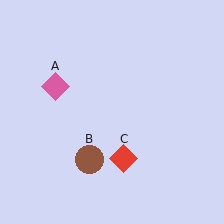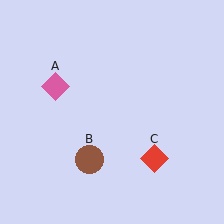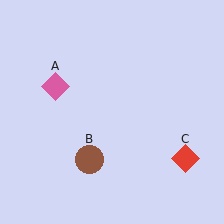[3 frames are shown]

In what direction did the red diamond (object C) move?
The red diamond (object C) moved right.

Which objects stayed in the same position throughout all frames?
Pink diamond (object A) and brown circle (object B) remained stationary.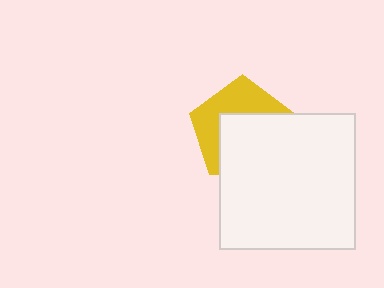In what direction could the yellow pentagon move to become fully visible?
The yellow pentagon could move toward the upper-left. That would shift it out from behind the white square entirely.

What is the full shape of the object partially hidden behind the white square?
The partially hidden object is a yellow pentagon.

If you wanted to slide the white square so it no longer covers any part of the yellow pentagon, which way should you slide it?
Slide it toward the lower-right — that is the most direct way to separate the two shapes.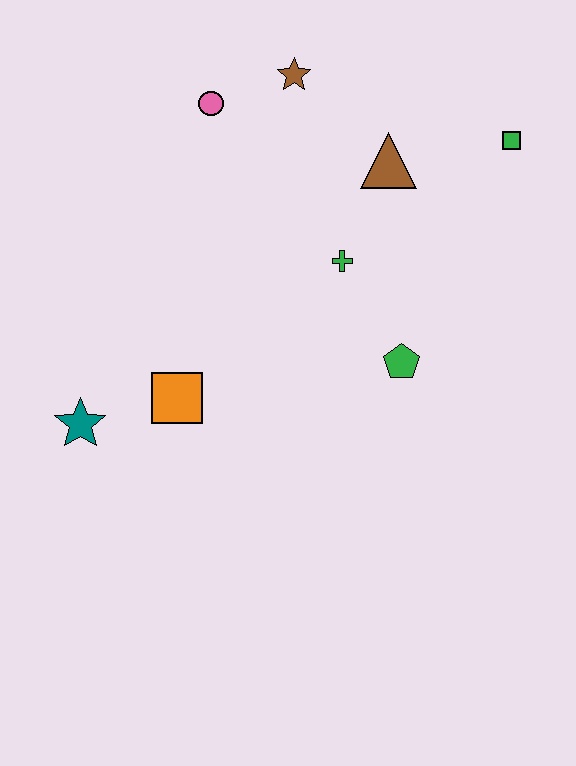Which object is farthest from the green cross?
The teal star is farthest from the green cross.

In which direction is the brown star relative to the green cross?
The brown star is above the green cross.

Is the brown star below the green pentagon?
No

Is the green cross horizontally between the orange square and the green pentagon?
Yes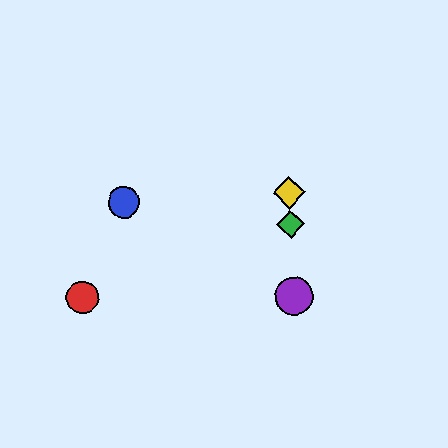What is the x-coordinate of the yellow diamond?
The yellow diamond is at x≈289.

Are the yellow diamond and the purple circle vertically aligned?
Yes, both are at x≈289.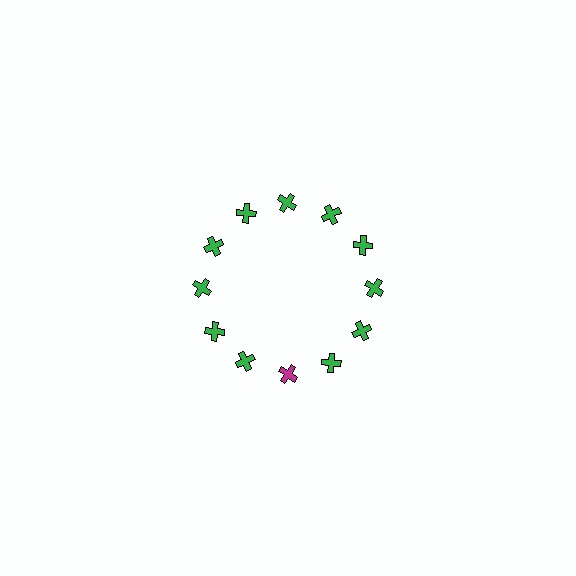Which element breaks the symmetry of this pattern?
The magenta cross at roughly the 6 o'clock position breaks the symmetry. All other shapes are green crosses.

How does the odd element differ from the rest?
It has a different color: magenta instead of green.